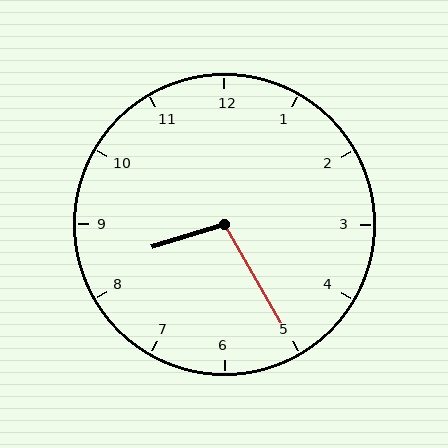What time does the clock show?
8:25.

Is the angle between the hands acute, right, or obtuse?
It is obtuse.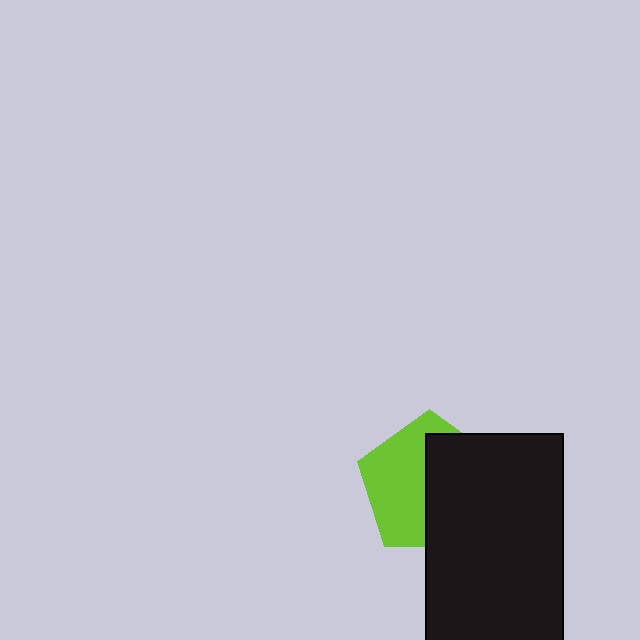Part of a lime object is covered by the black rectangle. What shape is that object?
It is a pentagon.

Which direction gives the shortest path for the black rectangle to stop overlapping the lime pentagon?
Moving right gives the shortest separation.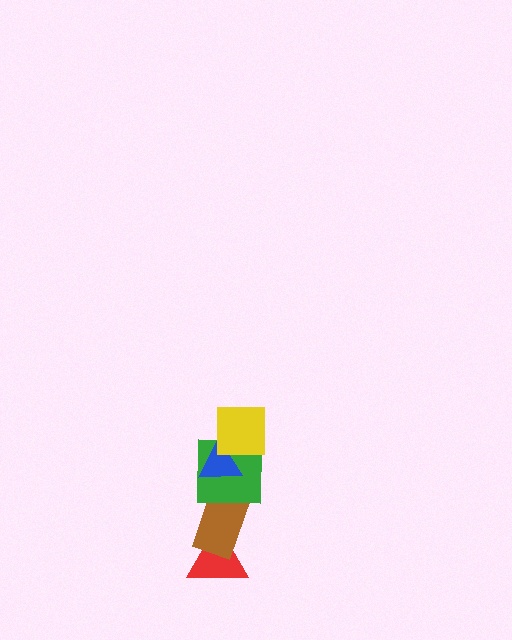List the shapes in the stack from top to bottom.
From top to bottom: the yellow square, the blue triangle, the green square, the brown rectangle, the red triangle.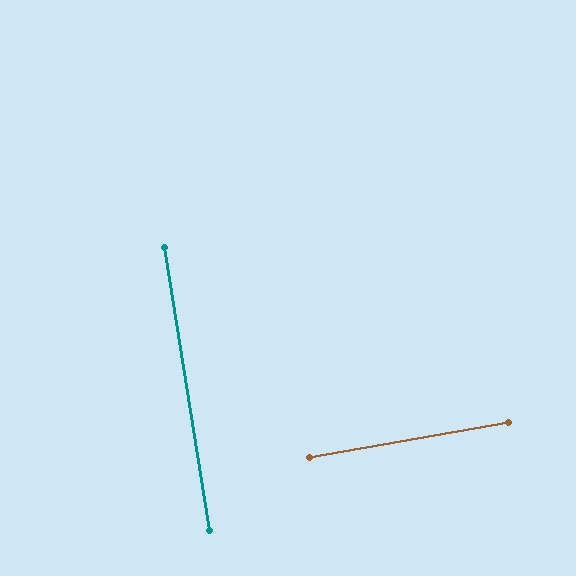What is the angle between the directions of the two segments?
Approximately 89 degrees.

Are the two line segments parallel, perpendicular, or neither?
Perpendicular — they meet at approximately 89°.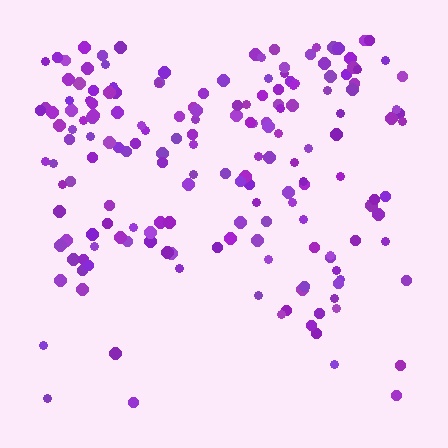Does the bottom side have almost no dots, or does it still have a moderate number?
Still a moderate number, just noticeably fewer than the top.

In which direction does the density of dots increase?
From bottom to top, with the top side densest.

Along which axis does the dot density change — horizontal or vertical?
Vertical.